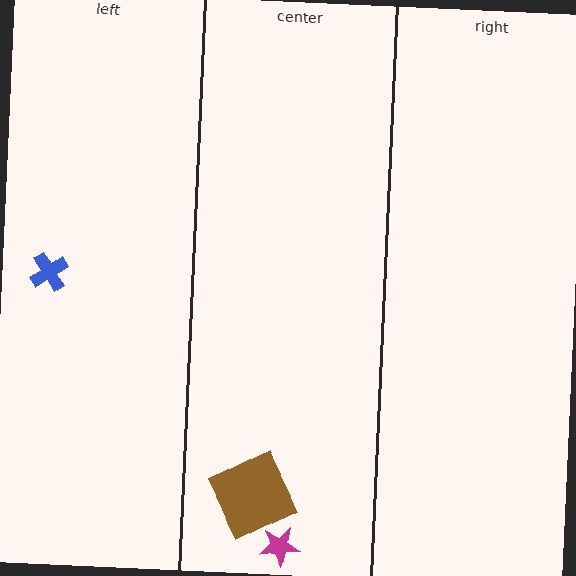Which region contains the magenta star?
The center region.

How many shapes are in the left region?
1.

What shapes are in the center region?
The magenta star, the brown square.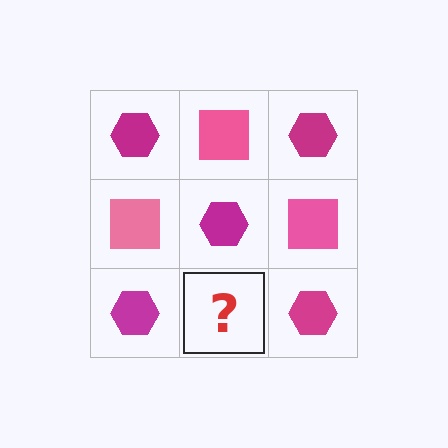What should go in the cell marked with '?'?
The missing cell should contain a pink square.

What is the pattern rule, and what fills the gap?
The rule is that it alternates magenta hexagon and pink square in a checkerboard pattern. The gap should be filled with a pink square.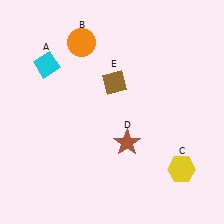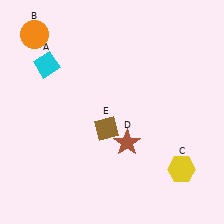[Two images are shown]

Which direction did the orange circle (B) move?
The orange circle (B) moved left.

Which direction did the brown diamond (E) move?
The brown diamond (E) moved down.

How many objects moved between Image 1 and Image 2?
2 objects moved between the two images.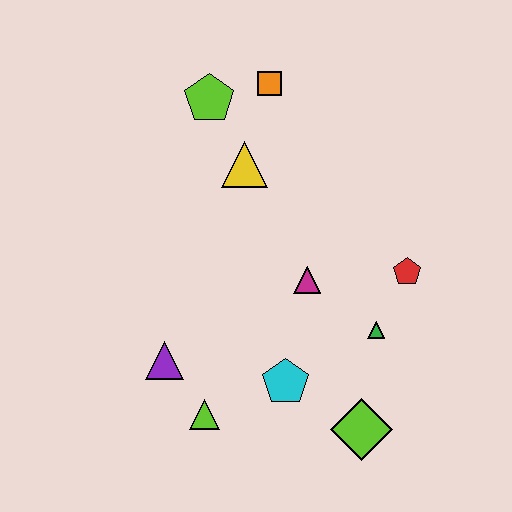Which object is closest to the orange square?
The lime pentagon is closest to the orange square.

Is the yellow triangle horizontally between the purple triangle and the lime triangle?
No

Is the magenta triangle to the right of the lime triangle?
Yes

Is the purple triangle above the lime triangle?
Yes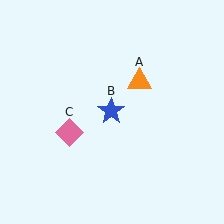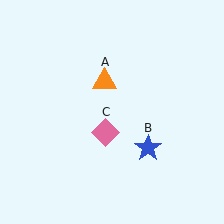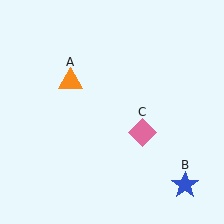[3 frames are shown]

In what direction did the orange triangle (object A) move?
The orange triangle (object A) moved left.